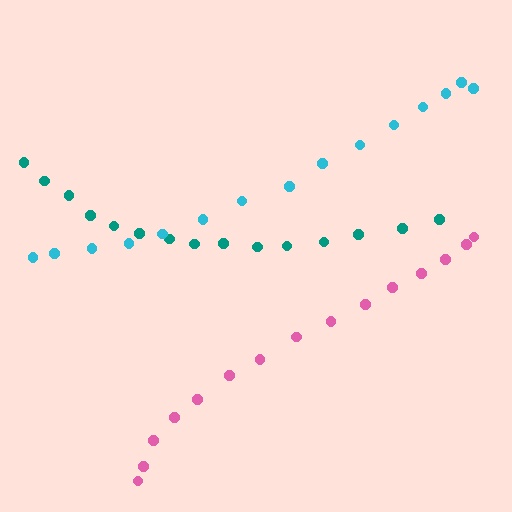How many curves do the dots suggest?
There are 3 distinct paths.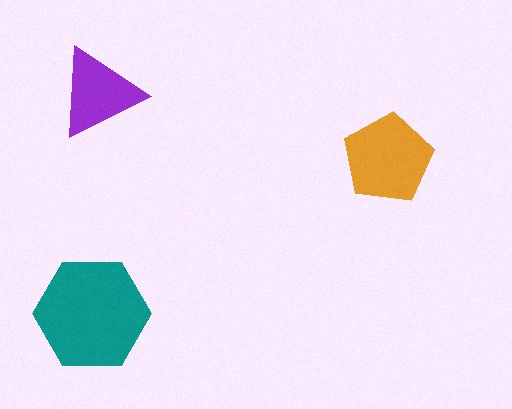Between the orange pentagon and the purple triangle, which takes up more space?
The orange pentagon.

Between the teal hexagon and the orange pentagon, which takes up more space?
The teal hexagon.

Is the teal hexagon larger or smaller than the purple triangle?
Larger.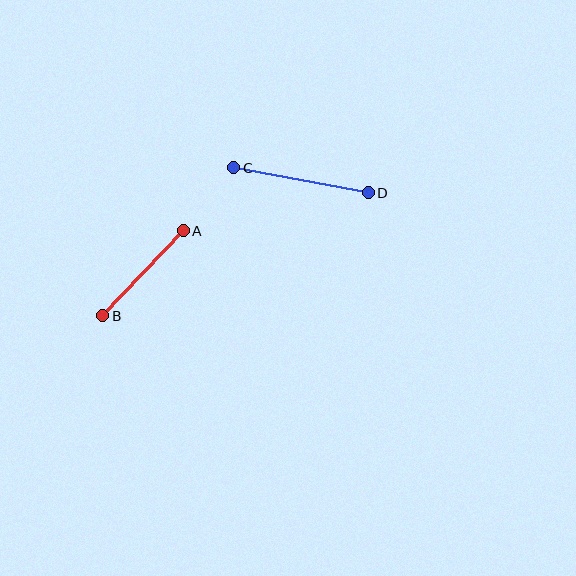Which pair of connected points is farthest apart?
Points C and D are farthest apart.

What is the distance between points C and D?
The distance is approximately 137 pixels.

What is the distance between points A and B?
The distance is approximately 117 pixels.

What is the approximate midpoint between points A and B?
The midpoint is at approximately (143, 273) pixels.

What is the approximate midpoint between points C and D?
The midpoint is at approximately (301, 180) pixels.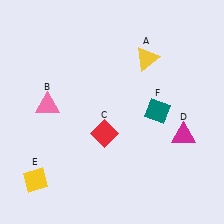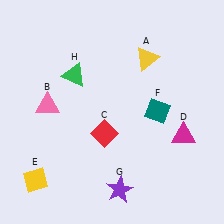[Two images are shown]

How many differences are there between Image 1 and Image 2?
There are 2 differences between the two images.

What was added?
A purple star (G), a green triangle (H) were added in Image 2.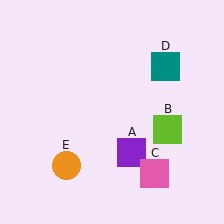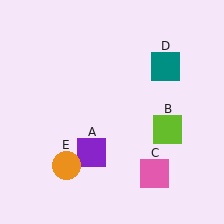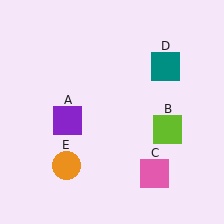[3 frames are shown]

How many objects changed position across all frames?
1 object changed position: purple square (object A).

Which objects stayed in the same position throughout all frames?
Lime square (object B) and pink square (object C) and teal square (object D) and orange circle (object E) remained stationary.